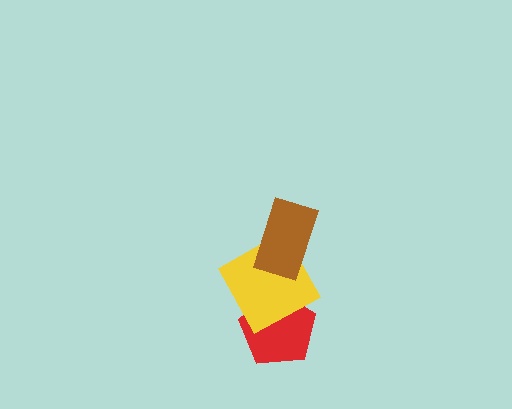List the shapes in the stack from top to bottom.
From top to bottom: the brown rectangle, the yellow square, the red pentagon.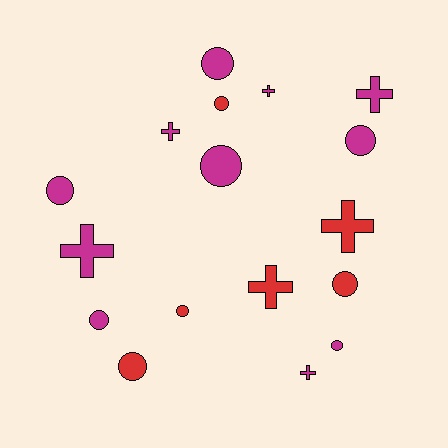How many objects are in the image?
There are 17 objects.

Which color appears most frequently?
Magenta, with 11 objects.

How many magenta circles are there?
There are 6 magenta circles.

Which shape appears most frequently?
Circle, with 10 objects.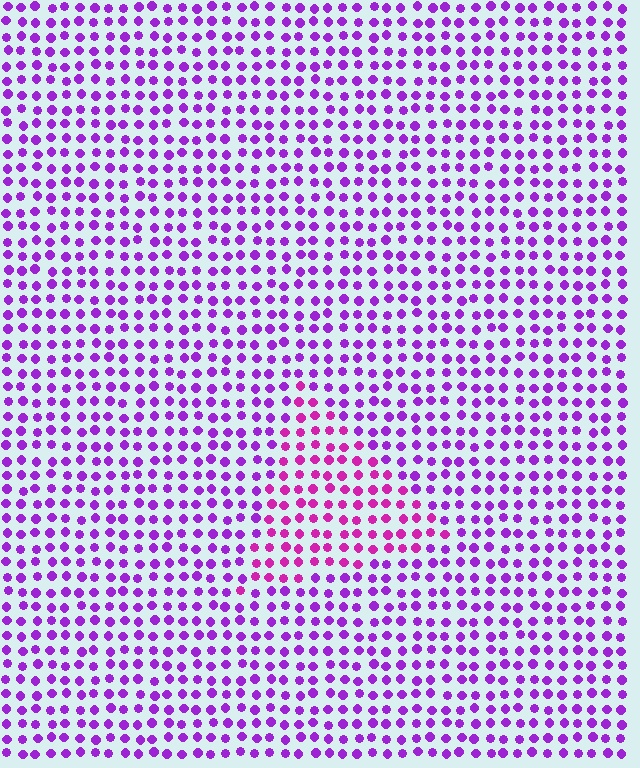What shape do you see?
I see a triangle.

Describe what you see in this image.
The image is filled with small purple elements in a uniform arrangement. A triangle-shaped region is visible where the elements are tinted to a slightly different hue, forming a subtle color boundary.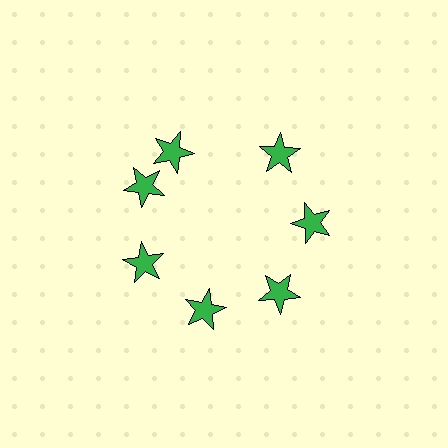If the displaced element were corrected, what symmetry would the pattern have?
It would have 7-fold rotational symmetry — the pattern would map onto itself every 51 degrees.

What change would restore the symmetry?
The symmetry would be restored by rotating it back into even spacing with its neighbors so that all 7 stars sit at equal angles and equal distance from the center.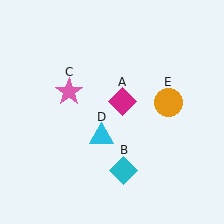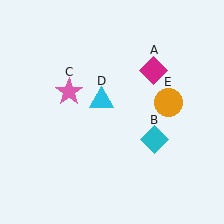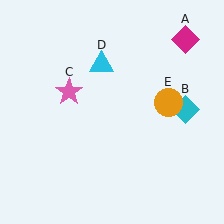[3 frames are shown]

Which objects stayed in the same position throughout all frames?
Pink star (object C) and orange circle (object E) remained stationary.